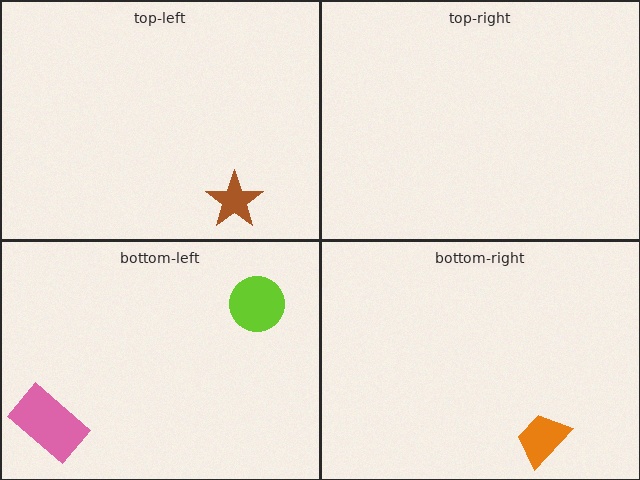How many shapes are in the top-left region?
1.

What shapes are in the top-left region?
The brown star.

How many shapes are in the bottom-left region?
2.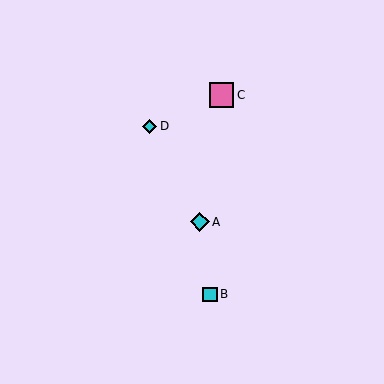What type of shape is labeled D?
Shape D is a cyan diamond.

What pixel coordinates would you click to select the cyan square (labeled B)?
Click at (210, 294) to select the cyan square B.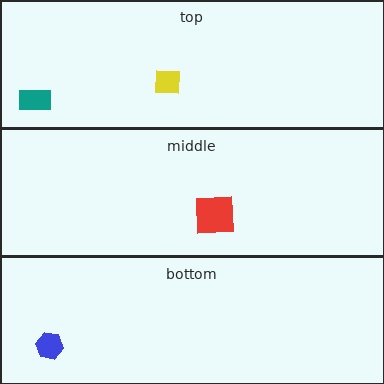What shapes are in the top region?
The teal rectangle, the yellow square.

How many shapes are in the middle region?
1.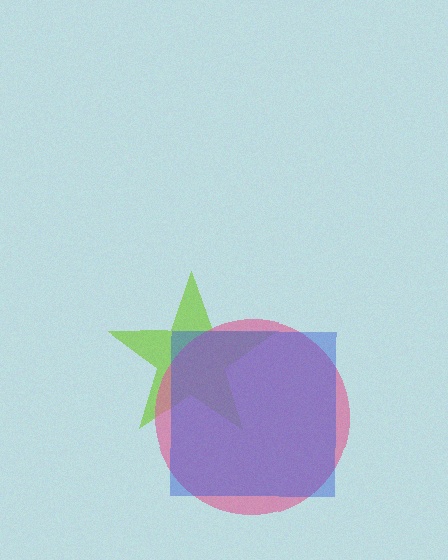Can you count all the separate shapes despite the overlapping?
Yes, there are 3 separate shapes.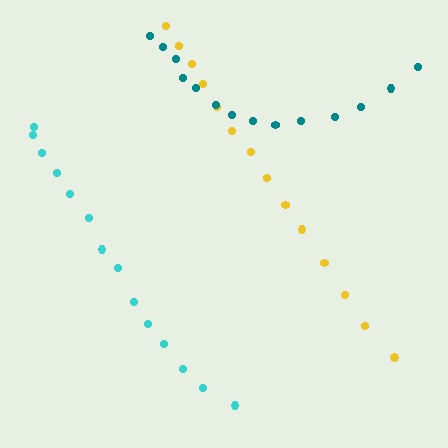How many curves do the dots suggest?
There are 3 distinct paths.